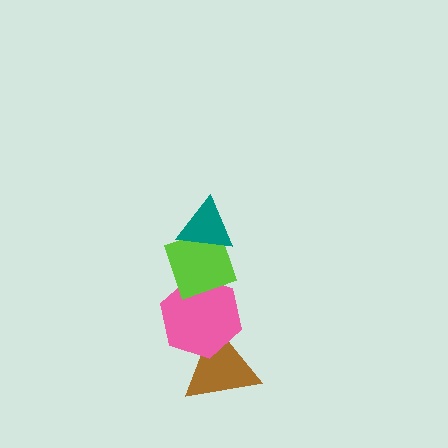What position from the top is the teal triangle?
The teal triangle is 1st from the top.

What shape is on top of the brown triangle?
The pink hexagon is on top of the brown triangle.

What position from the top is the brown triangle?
The brown triangle is 4th from the top.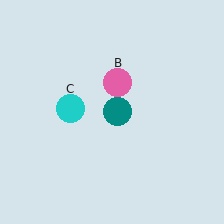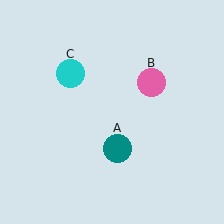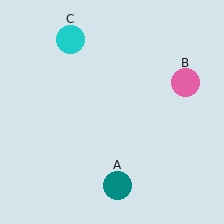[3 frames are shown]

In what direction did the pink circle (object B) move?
The pink circle (object B) moved right.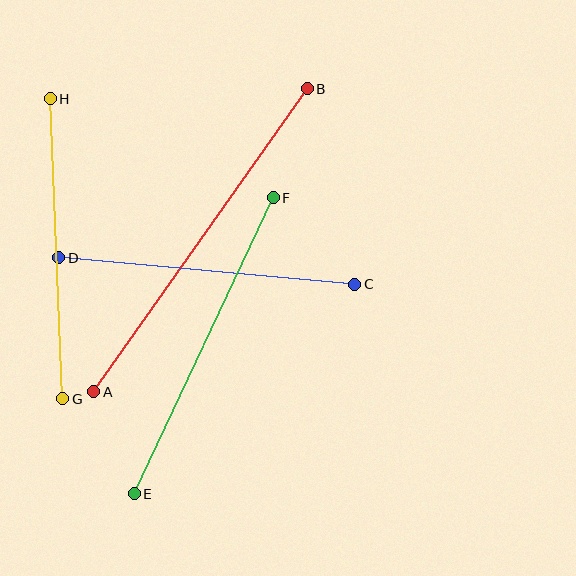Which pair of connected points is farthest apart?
Points A and B are farthest apart.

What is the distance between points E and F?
The distance is approximately 327 pixels.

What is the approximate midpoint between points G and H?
The midpoint is at approximately (56, 249) pixels.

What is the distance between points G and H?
The distance is approximately 300 pixels.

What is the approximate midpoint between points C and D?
The midpoint is at approximately (207, 271) pixels.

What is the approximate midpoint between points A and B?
The midpoint is at approximately (201, 240) pixels.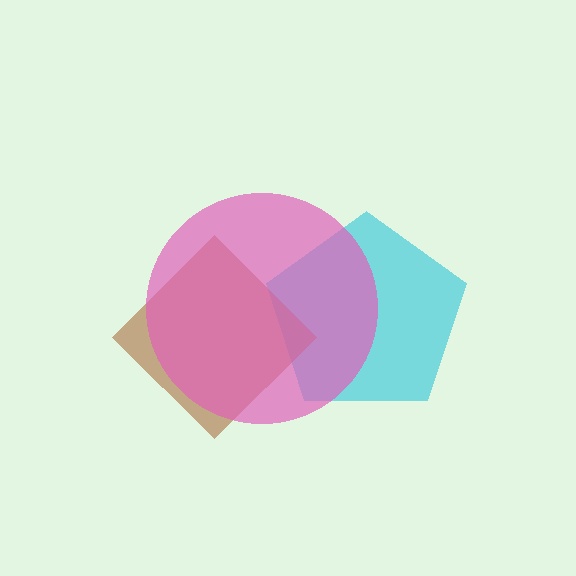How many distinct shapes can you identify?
There are 3 distinct shapes: a cyan pentagon, a brown diamond, a pink circle.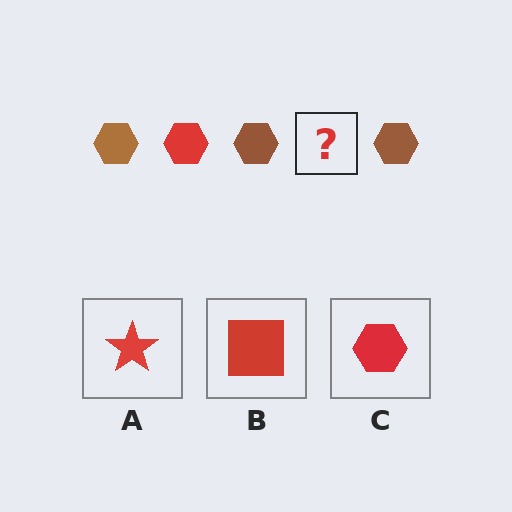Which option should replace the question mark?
Option C.